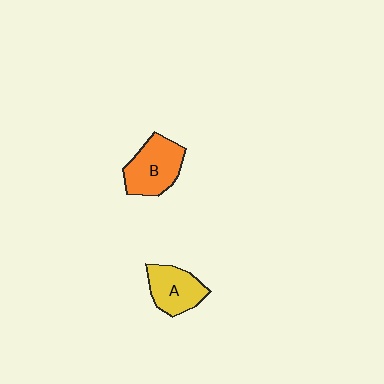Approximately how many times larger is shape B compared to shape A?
Approximately 1.2 times.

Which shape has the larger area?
Shape B (orange).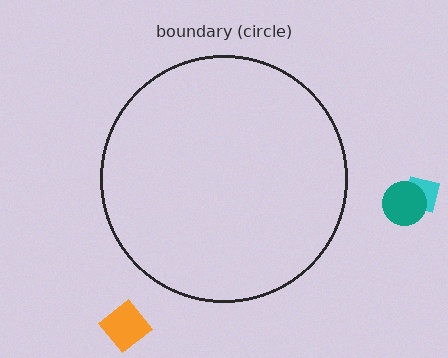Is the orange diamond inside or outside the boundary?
Outside.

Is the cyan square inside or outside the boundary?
Outside.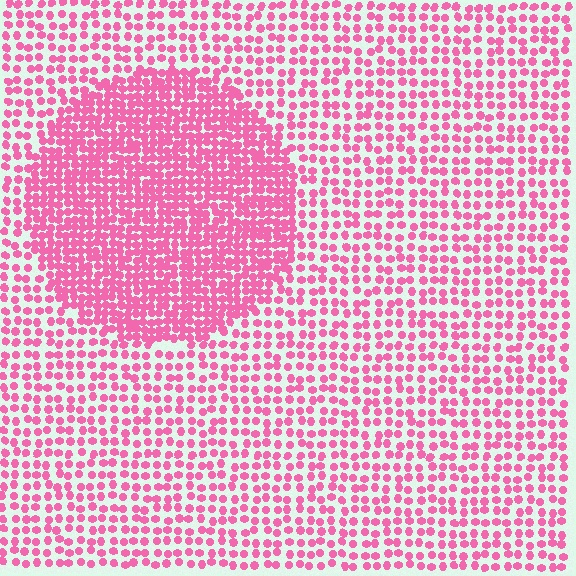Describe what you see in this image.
The image contains small pink elements arranged at two different densities. A circle-shaped region is visible where the elements are more densely packed than the surrounding area.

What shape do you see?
I see a circle.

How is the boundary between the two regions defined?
The boundary is defined by a change in element density (approximately 2.0x ratio). All elements are the same color, size, and shape.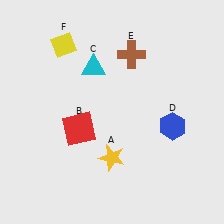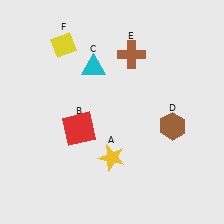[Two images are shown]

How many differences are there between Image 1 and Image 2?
There is 1 difference between the two images.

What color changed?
The hexagon (D) changed from blue in Image 1 to brown in Image 2.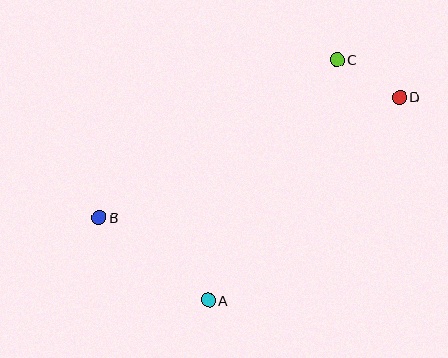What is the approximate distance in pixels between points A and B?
The distance between A and B is approximately 137 pixels.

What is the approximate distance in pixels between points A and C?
The distance between A and C is approximately 273 pixels.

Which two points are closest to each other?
Points C and D are closest to each other.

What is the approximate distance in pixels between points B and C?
The distance between B and C is approximately 285 pixels.